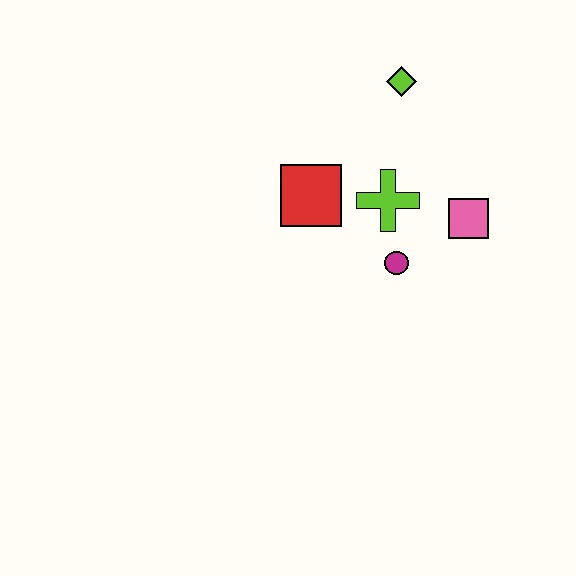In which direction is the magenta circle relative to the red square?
The magenta circle is to the right of the red square.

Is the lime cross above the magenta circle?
Yes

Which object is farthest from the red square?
The pink square is farthest from the red square.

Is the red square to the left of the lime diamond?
Yes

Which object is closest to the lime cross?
The magenta circle is closest to the lime cross.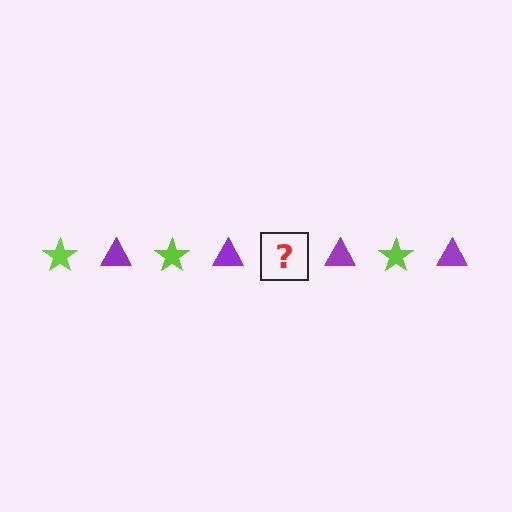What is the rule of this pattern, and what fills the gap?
The rule is that the pattern alternates between lime star and purple triangle. The gap should be filled with a lime star.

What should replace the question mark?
The question mark should be replaced with a lime star.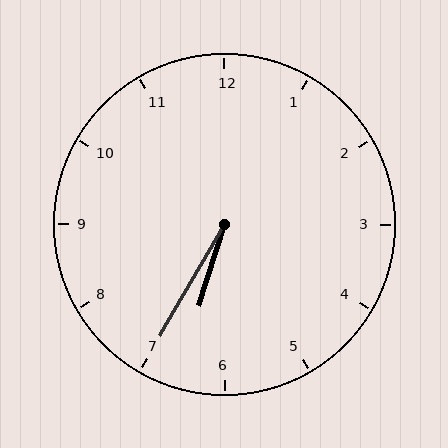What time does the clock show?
6:35.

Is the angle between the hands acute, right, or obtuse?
It is acute.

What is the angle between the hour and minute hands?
Approximately 12 degrees.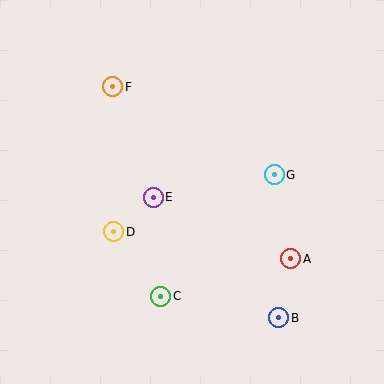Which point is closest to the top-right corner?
Point G is closest to the top-right corner.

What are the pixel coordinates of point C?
Point C is at (161, 296).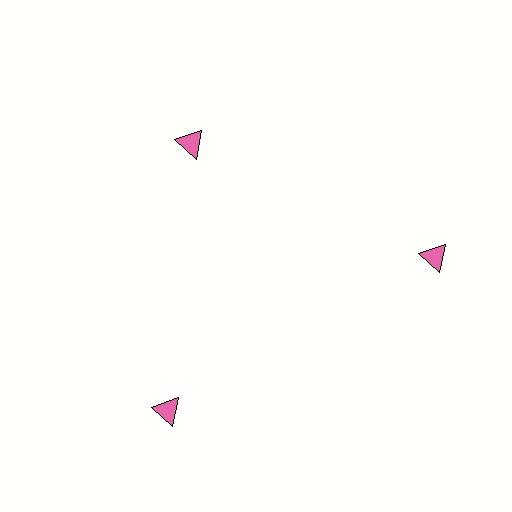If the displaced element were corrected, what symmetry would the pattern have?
It would have 3-fold rotational symmetry — the pattern would map onto itself every 120 degrees.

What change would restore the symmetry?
The symmetry would be restored by moving it outward, back onto the ring so that all 3 triangles sit at equal angles and equal distance from the center.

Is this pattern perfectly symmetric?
No. The 3 pink triangles are arranged in a ring, but one element near the 11 o'clock position is pulled inward toward the center, breaking the 3-fold rotational symmetry.